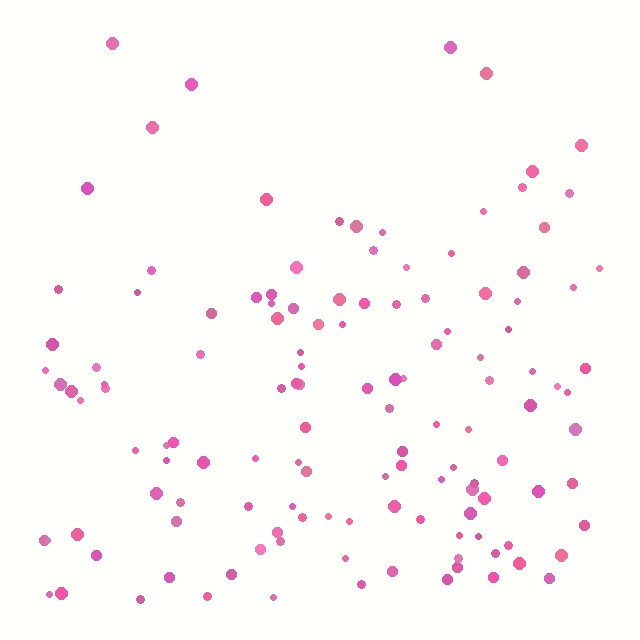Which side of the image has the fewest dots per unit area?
The top.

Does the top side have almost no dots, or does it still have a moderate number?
Still a moderate number, just noticeably fewer than the bottom.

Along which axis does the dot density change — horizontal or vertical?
Vertical.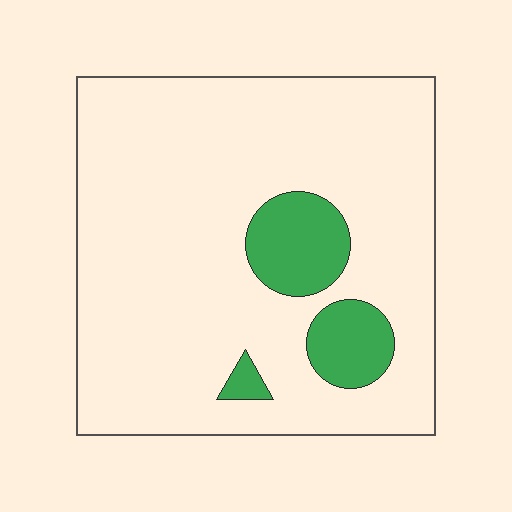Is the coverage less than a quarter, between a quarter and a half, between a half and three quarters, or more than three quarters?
Less than a quarter.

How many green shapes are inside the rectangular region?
3.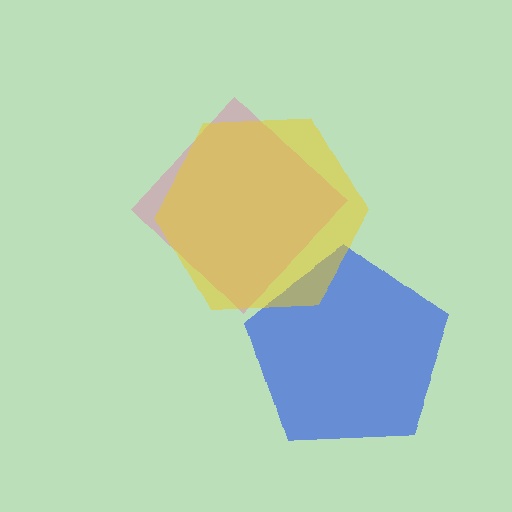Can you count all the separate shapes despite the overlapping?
Yes, there are 3 separate shapes.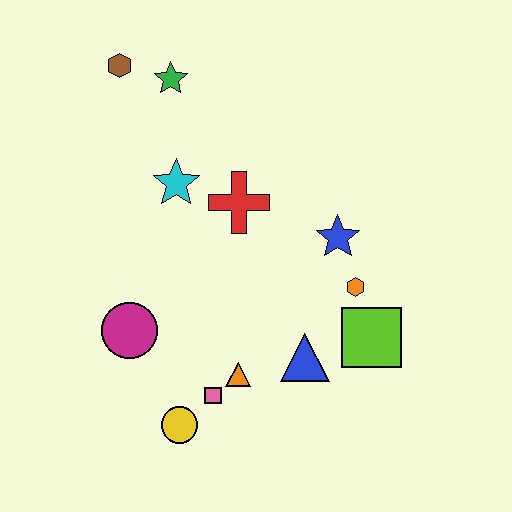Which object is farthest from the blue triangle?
The brown hexagon is farthest from the blue triangle.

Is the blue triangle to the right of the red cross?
Yes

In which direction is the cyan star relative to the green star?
The cyan star is below the green star.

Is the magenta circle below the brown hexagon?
Yes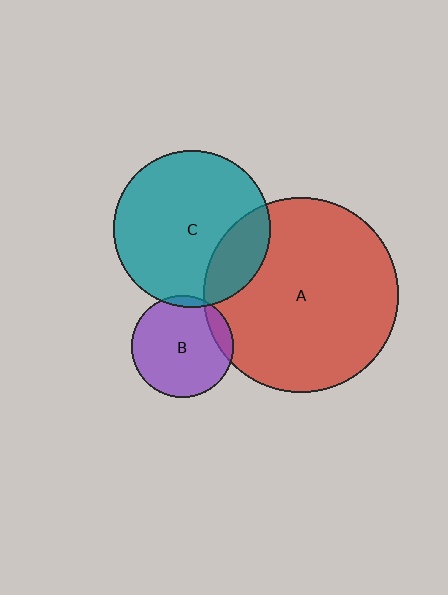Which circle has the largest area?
Circle A (red).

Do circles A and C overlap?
Yes.